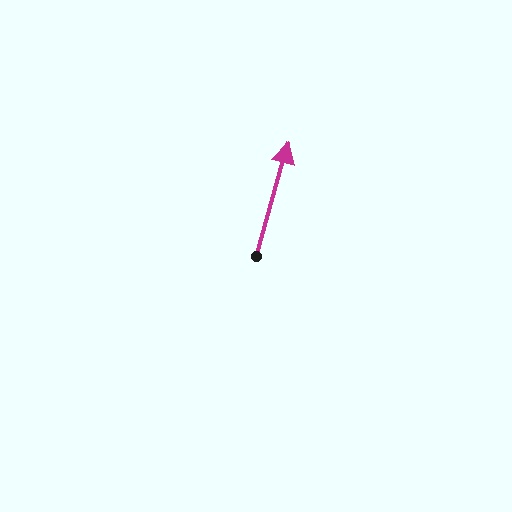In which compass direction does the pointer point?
North.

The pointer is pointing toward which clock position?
Roughly 1 o'clock.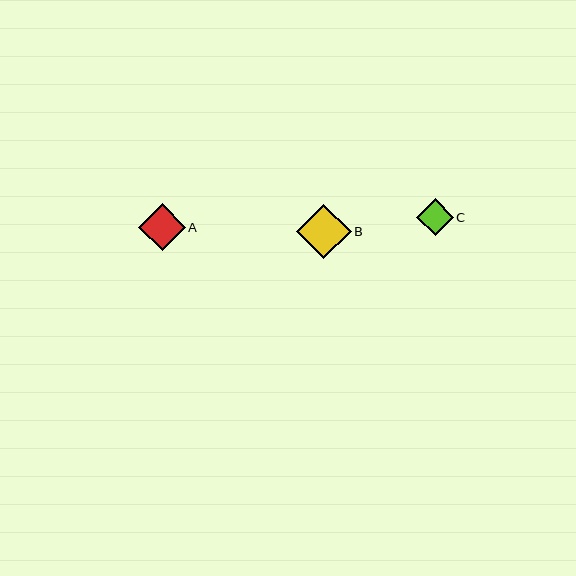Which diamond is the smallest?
Diamond C is the smallest with a size of approximately 36 pixels.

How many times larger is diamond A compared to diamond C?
Diamond A is approximately 1.3 times the size of diamond C.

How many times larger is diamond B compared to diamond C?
Diamond B is approximately 1.5 times the size of diamond C.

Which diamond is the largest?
Diamond B is the largest with a size of approximately 54 pixels.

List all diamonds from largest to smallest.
From largest to smallest: B, A, C.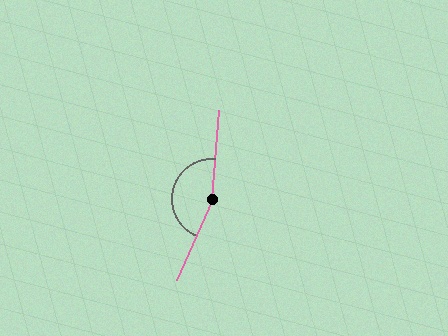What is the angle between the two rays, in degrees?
Approximately 161 degrees.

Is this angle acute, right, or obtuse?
It is obtuse.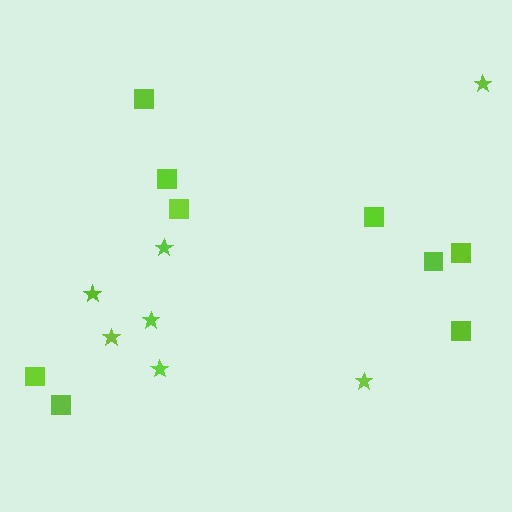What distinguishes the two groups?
There are 2 groups: one group of stars (7) and one group of squares (9).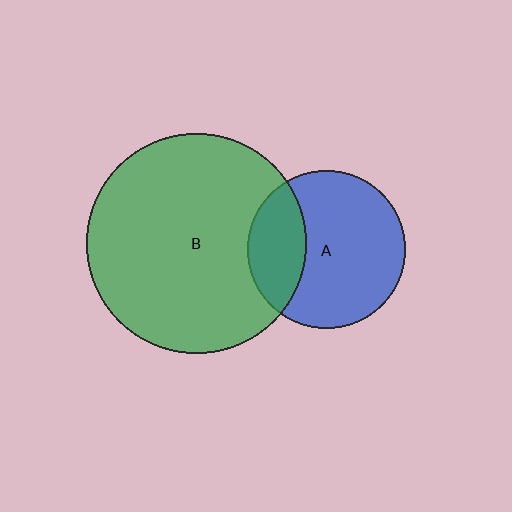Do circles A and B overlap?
Yes.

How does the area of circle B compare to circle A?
Approximately 1.9 times.